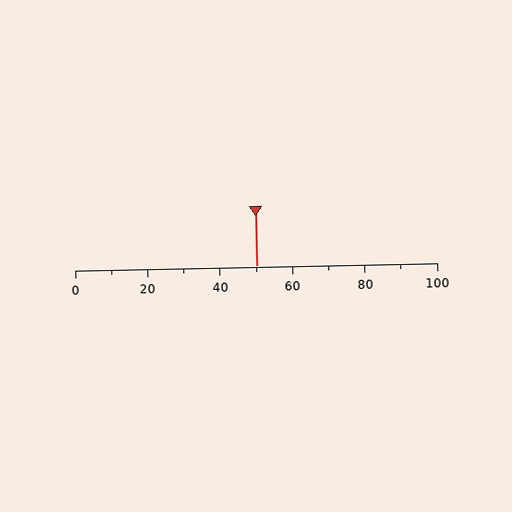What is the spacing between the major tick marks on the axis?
The major ticks are spaced 20 apart.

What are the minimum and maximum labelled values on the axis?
The axis runs from 0 to 100.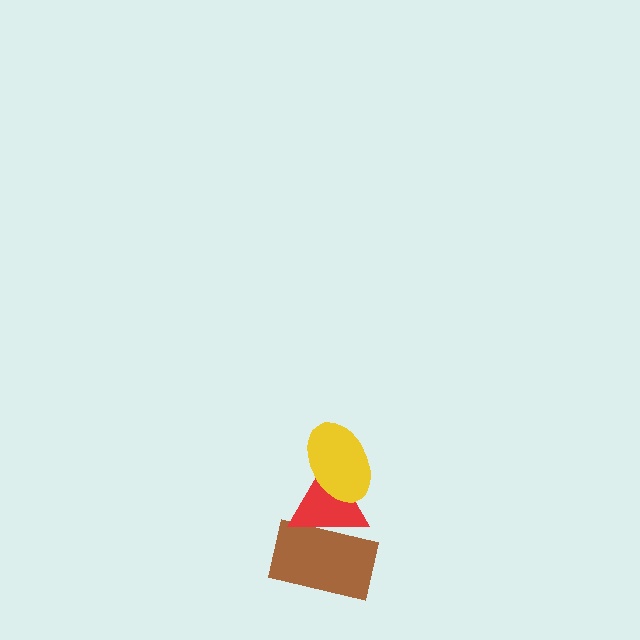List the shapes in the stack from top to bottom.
From top to bottom: the yellow ellipse, the red triangle, the brown rectangle.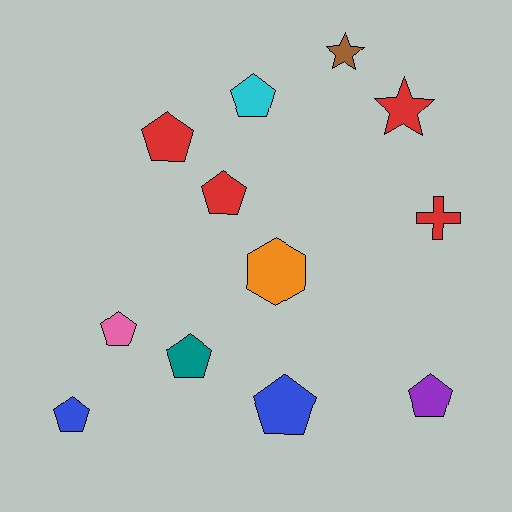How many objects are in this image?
There are 12 objects.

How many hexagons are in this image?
There is 1 hexagon.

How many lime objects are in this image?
There are no lime objects.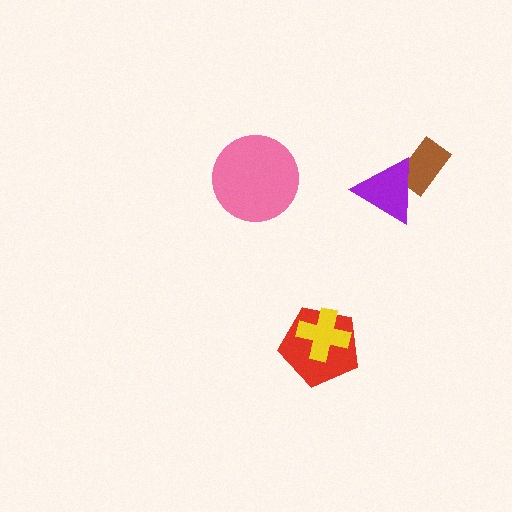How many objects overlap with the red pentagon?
1 object overlaps with the red pentagon.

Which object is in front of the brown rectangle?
The purple triangle is in front of the brown rectangle.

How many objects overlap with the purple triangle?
1 object overlaps with the purple triangle.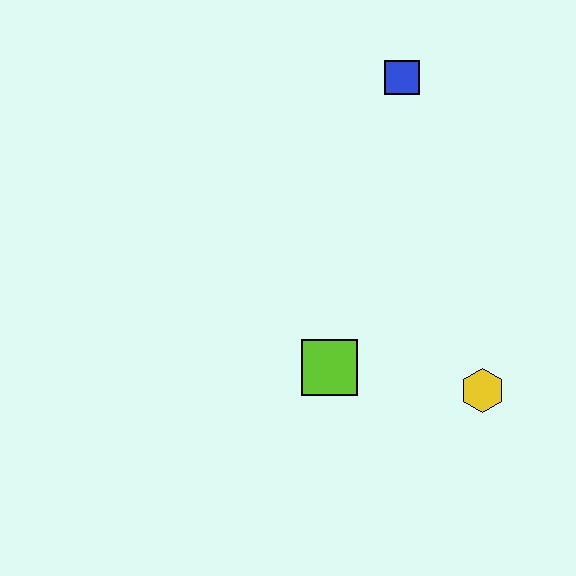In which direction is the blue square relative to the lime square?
The blue square is above the lime square.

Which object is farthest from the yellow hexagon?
The blue square is farthest from the yellow hexagon.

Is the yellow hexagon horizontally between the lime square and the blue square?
No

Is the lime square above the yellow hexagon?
Yes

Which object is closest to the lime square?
The yellow hexagon is closest to the lime square.